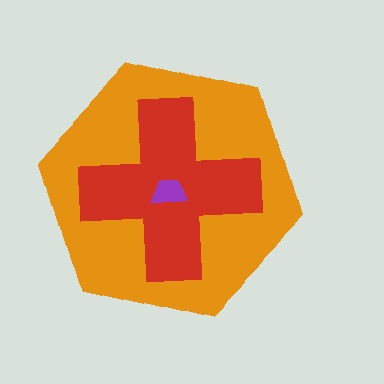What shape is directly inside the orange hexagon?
The red cross.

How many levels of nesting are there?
3.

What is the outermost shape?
The orange hexagon.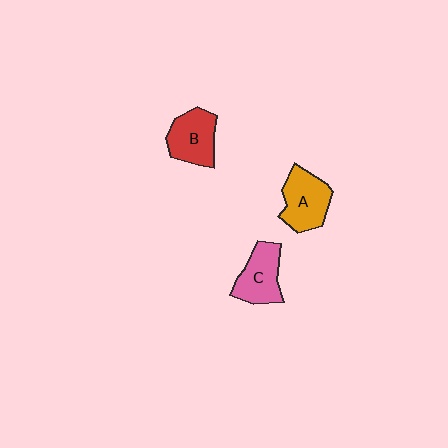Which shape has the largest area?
Shape A (orange).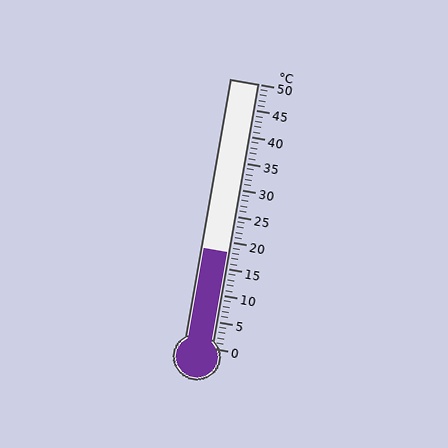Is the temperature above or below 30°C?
The temperature is below 30°C.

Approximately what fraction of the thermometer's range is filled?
The thermometer is filled to approximately 35% of its range.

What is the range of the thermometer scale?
The thermometer scale ranges from 0°C to 50°C.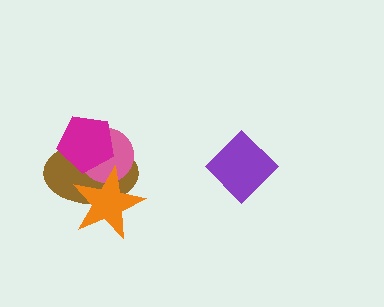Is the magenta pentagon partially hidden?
No, no other shape covers it.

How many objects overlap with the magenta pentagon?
2 objects overlap with the magenta pentagon.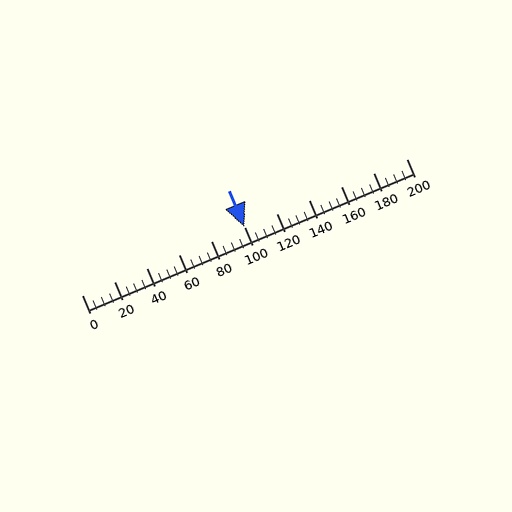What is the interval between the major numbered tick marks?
The major tick marks are spaced 20 units apart.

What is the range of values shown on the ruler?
The ruler shows values from 0 to 200.